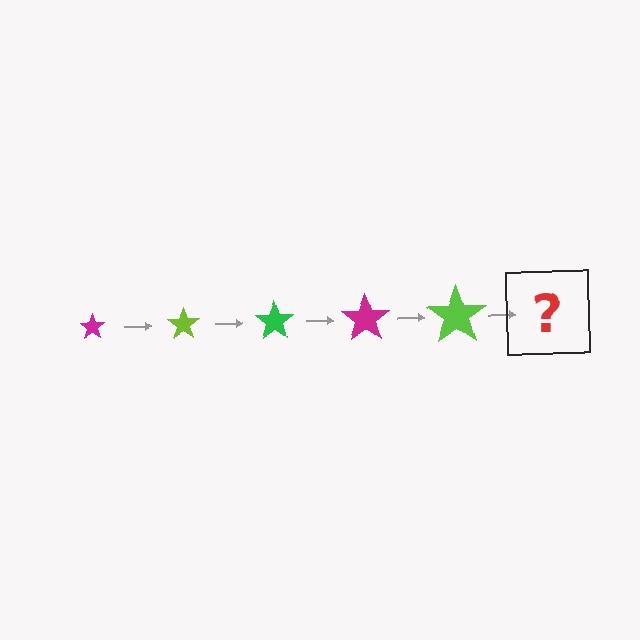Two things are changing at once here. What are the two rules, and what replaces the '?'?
The two rules are that the star grows larger each step and the color cycles through magenta, lime, and green. The '?' should be a green star, larger than the previous one.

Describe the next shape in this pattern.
It should be a green star, larger than the previous one.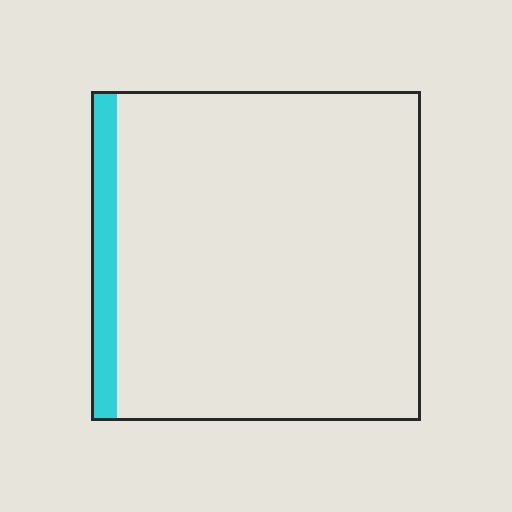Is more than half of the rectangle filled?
No.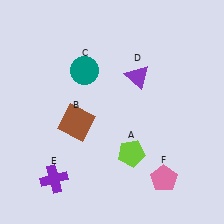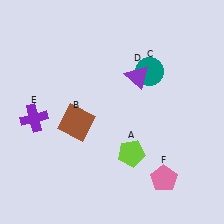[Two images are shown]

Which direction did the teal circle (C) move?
The teal circle (C) moved right.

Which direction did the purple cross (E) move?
The purple cross (E) moved up.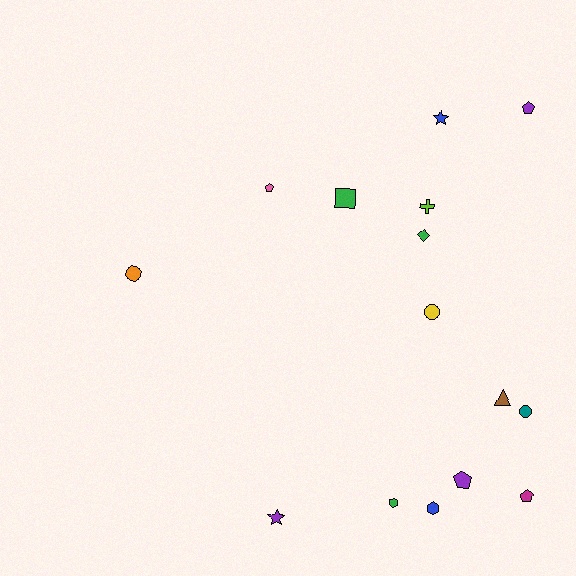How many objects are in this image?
There are 15 objects.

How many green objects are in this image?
There are 3 green objects.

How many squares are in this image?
There is 1 square.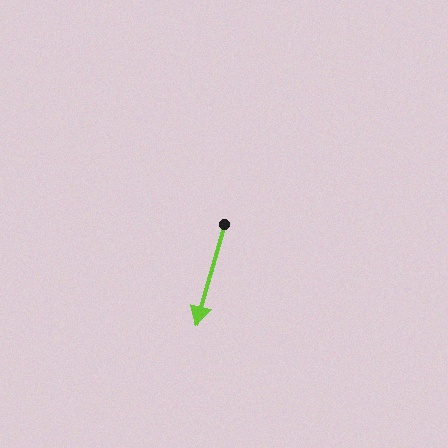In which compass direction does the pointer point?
South.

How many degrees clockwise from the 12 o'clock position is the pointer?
Approximately 196 degrees.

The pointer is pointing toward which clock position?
Roughly 7 o'clock.